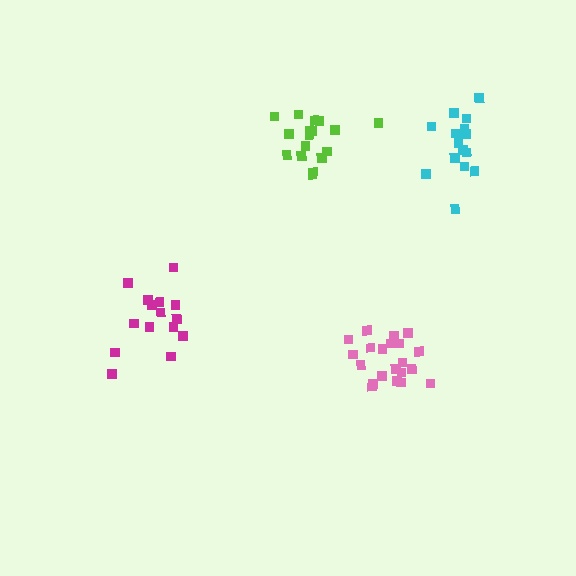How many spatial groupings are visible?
There are 4 spatial groupings.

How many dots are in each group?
Group 1: 15 dots, Group 2: 17 dots, Group 3: 21 dots, Group 4: 15 dots (68 total).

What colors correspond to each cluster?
The clusters are colored: magenta, lime, pink, cyan.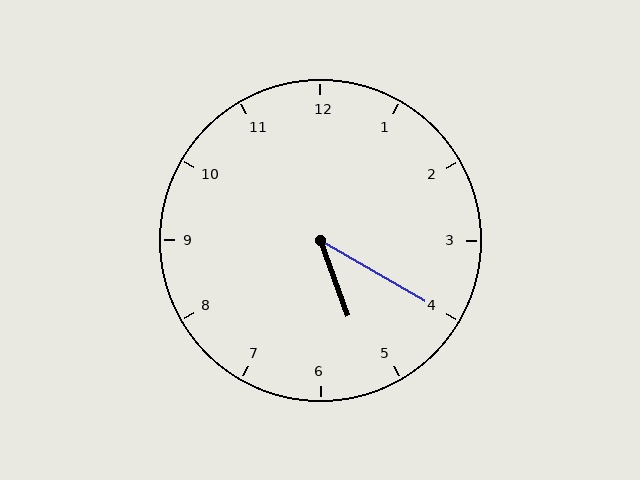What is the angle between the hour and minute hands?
Approximately 40 degrees.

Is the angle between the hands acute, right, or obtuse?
It is acute.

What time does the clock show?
5:20.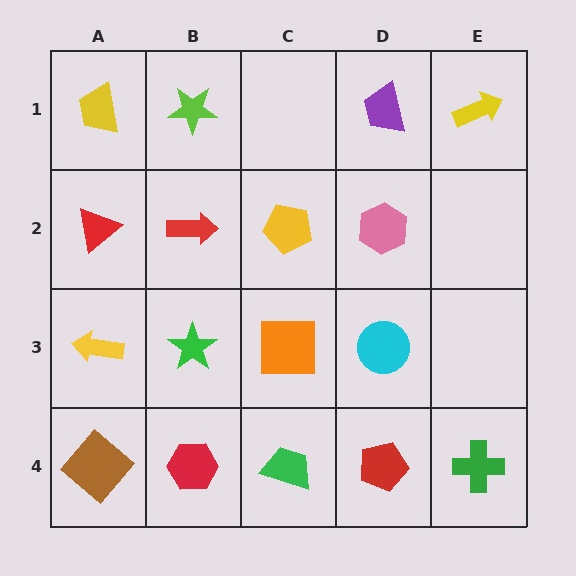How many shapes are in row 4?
5 shapes.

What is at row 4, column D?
A red pentagon.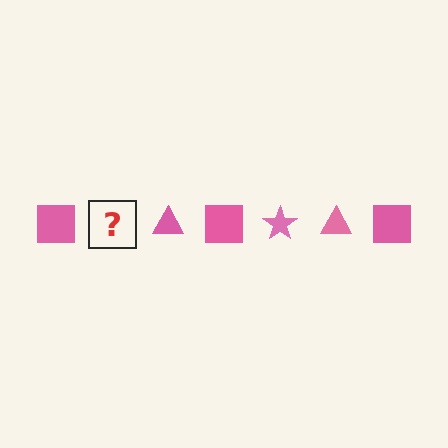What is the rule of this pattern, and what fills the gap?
The rule is that the pattern cycles through square, star, triangle shapes in pink. The gap should be filled with a pink star.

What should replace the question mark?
The question mark should be replaced with a pink star.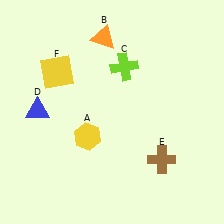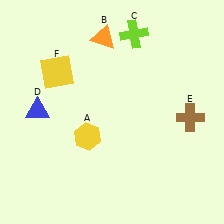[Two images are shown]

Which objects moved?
The objects that moved are: the lime cross (C), the brown cross (E).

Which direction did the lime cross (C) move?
The lime cross (C) moved up.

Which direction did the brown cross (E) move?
The brown cross (E) moved up.